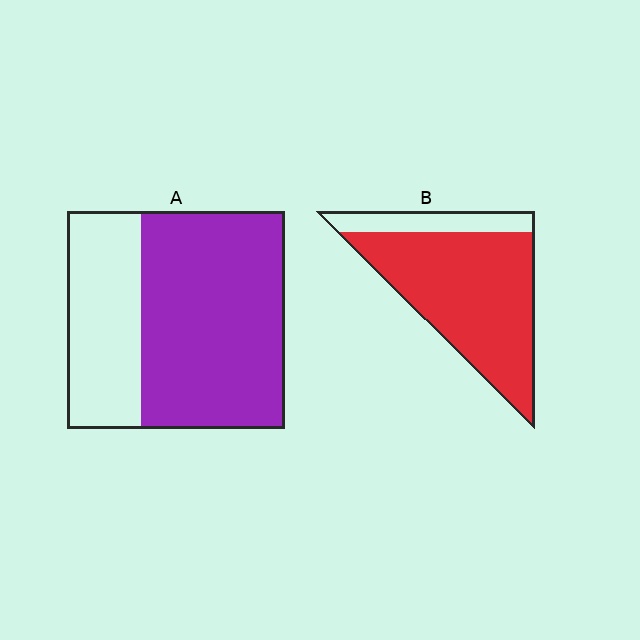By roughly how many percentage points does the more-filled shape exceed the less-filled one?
By roughly 15 percentage points (B over A).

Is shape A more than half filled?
Yes.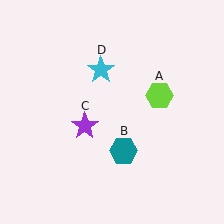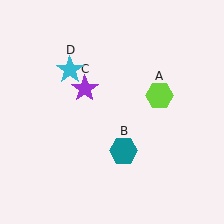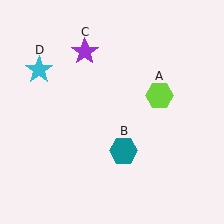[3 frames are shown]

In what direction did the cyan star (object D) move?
The cyan star (object D) moved left.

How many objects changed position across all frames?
2 objects changed position: purple star (object C), cyan star (object D).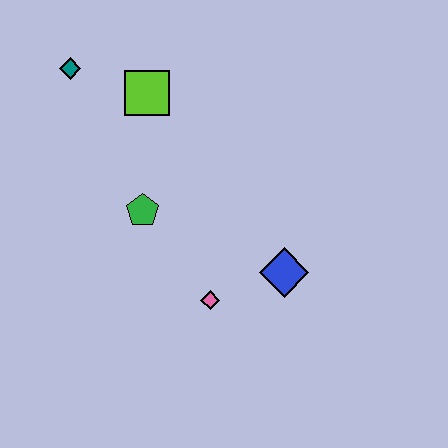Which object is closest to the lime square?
The teal diamond is closest to the lime square.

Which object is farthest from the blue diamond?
The teal diamond is farthest from the blue diamond.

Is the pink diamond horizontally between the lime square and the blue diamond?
Yes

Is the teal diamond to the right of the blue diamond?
No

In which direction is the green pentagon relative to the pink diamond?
The green pentagon is above the pink diamond.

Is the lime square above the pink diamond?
Yes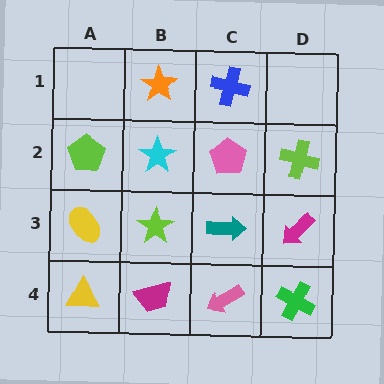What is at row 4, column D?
A green cross.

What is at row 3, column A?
A yellow ellipse.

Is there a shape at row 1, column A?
No, that cell is empty.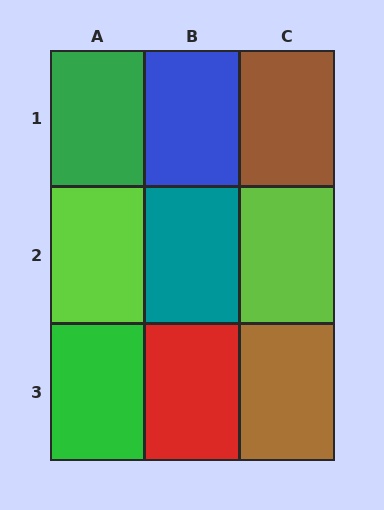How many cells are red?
1 cell is red.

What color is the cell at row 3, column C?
Brown.